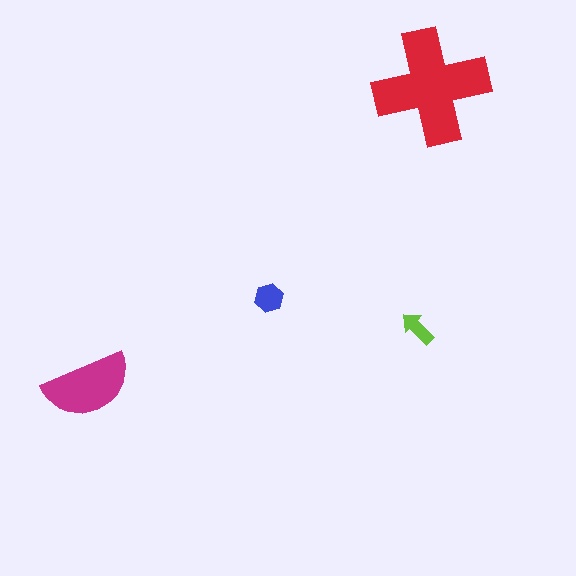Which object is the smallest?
The lime arrow.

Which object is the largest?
The red cross.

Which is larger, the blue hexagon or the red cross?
The red cross.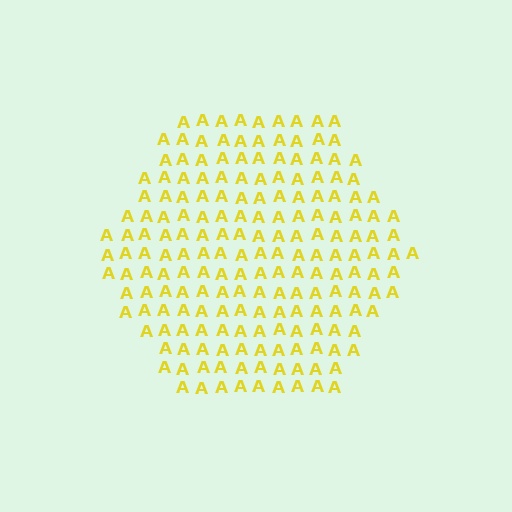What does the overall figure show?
The overall figure shows a hexagon.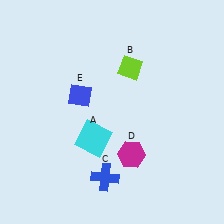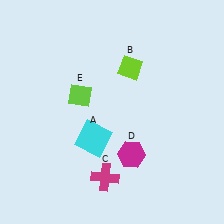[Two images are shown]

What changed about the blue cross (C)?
In Image 1, C is blue. In Image 2, it changed to magenta.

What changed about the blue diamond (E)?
In Image 1, E is blue. In Image 2, it changed to lime.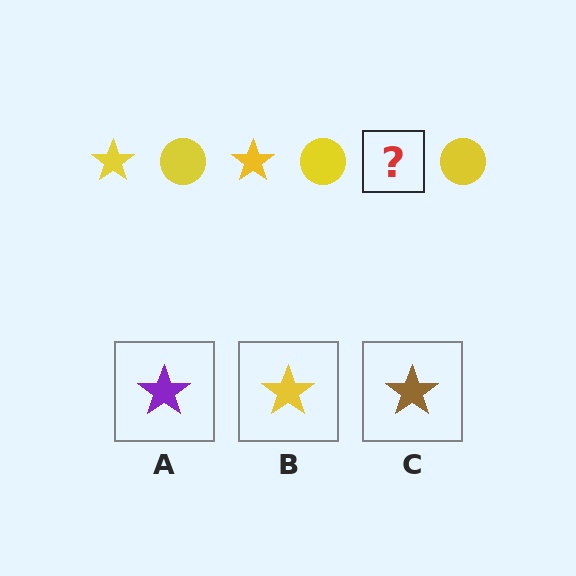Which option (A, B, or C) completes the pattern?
B.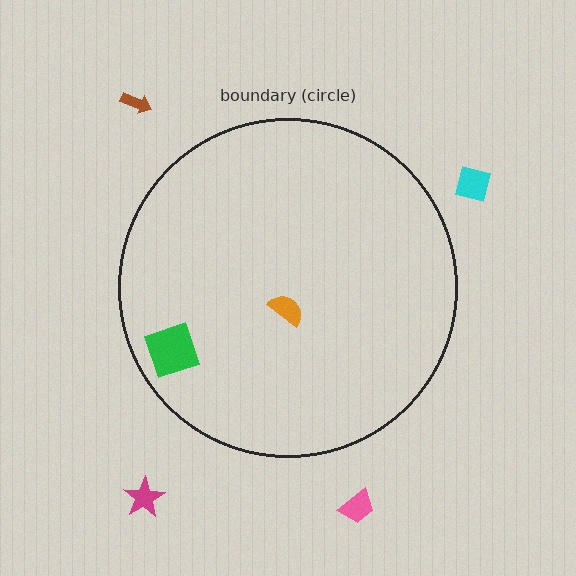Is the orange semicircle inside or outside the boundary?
Inside.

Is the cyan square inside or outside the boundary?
Outside.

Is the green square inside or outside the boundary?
Inside.